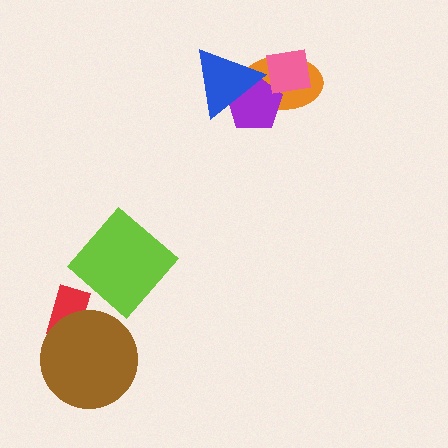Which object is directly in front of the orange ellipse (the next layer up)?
The purple pentagon is directly in front of the orange ellipse.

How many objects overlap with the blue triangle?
2 objects overlap with the blue triangle.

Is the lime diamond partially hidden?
No, no other shape covers it.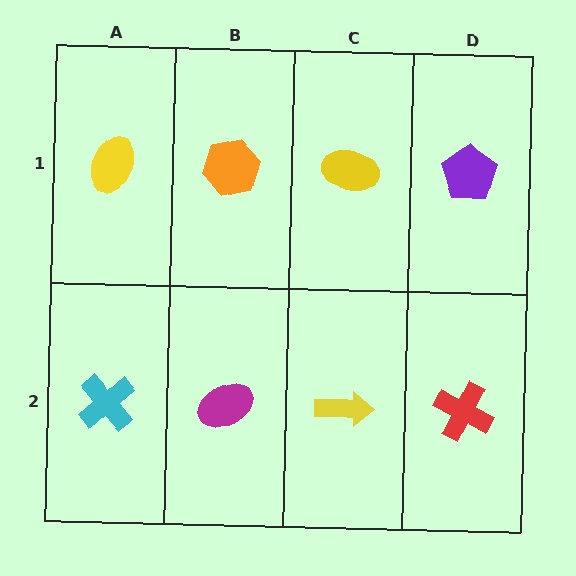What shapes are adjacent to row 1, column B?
A magenta ellipse (row 2, column B), a yellow ellipse (row 1, column A), a yellow ellipse (row 1, column C).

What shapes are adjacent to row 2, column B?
An orange hexagon (row 1, column B), a cyan cross (row 2, column A), a yellow arrow (row 2, column C).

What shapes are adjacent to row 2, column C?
A yellow ellipse (row 1, column C), a magenta ellipse (row 2, column B), a red cross (row 2, column D).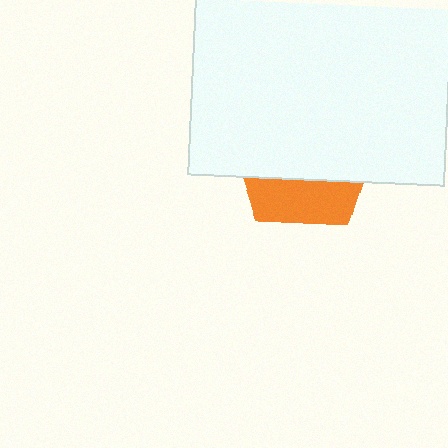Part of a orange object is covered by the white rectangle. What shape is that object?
It is a pentagon.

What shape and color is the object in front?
The object in front is a white rectangle.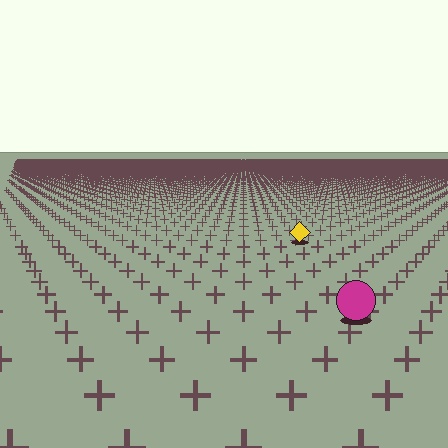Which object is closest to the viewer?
The magenta circle is closest. The texture marks near it are larger and more spread out.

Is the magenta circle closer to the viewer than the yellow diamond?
Yes. The magenta circle is closer — you can tell from the texture gradient: the ground texture is coarser near it.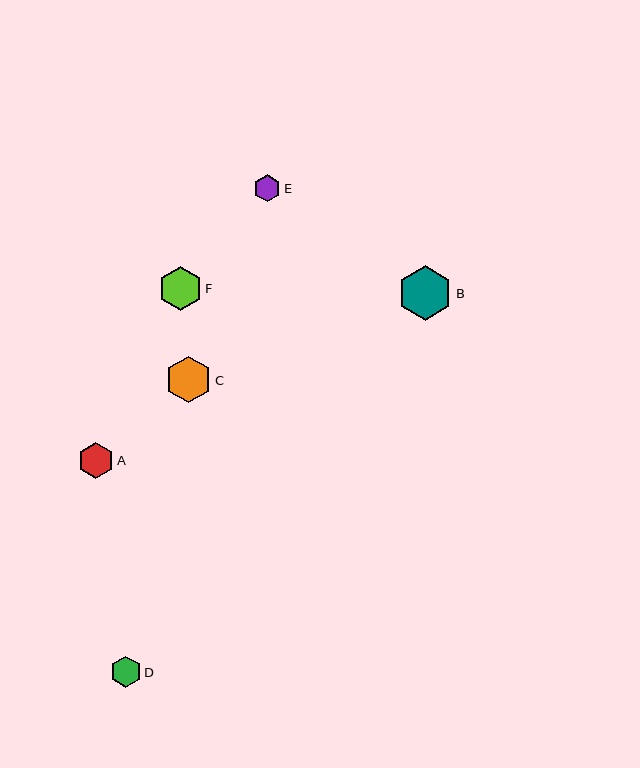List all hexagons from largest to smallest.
From largest to smallest: B, C, F, A, D, E.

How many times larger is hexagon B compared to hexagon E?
Hexagon B is approximately 2.0 times the size of hexagon E.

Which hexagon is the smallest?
Hexagon E is the smallest with a size of approximately 27 pixels.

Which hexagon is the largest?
Hexagon B is the largest with a size of approximately 54 pixels.